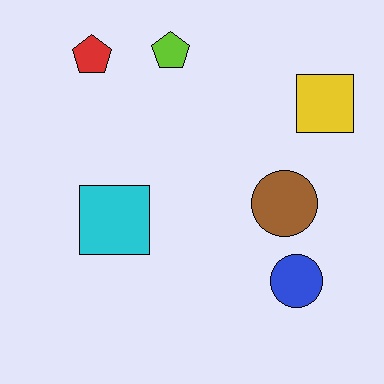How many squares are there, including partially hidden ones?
There are 2 squares.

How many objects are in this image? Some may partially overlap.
There are 6 objects.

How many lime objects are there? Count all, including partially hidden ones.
There is 1 lime object.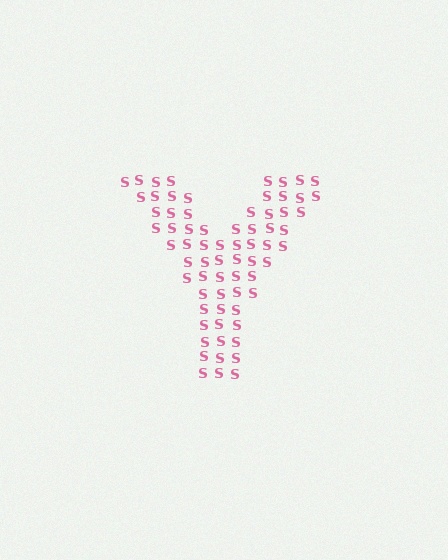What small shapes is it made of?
It is made of small letter S's.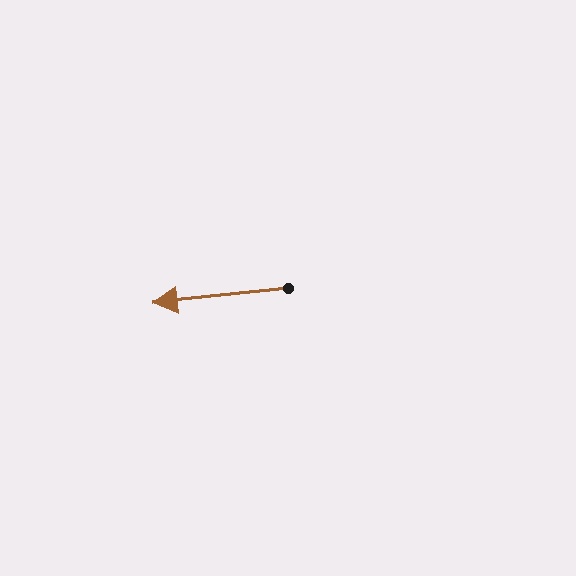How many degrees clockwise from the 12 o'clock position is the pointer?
Approximately 264 degrees.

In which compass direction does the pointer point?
West.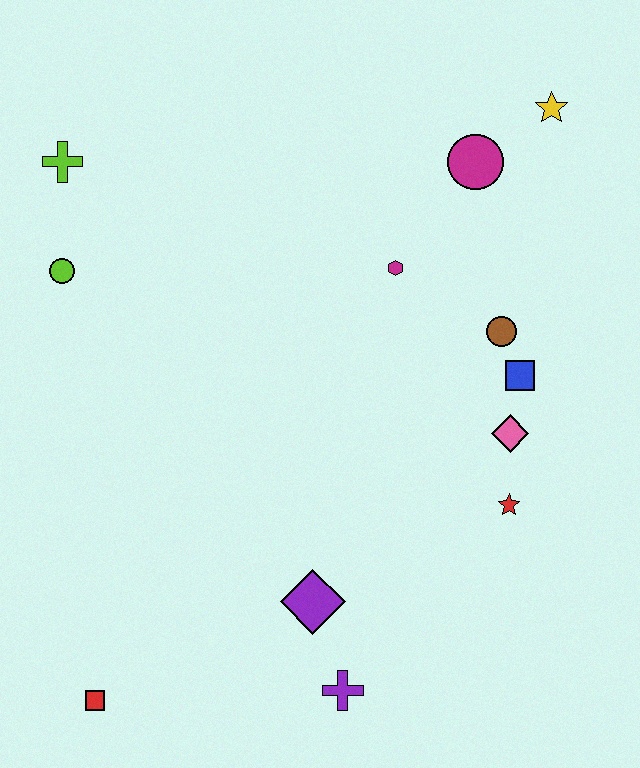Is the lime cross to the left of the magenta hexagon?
Yes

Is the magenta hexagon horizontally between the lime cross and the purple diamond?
No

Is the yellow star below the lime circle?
No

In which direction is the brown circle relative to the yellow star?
The brown circle is below the yellow star.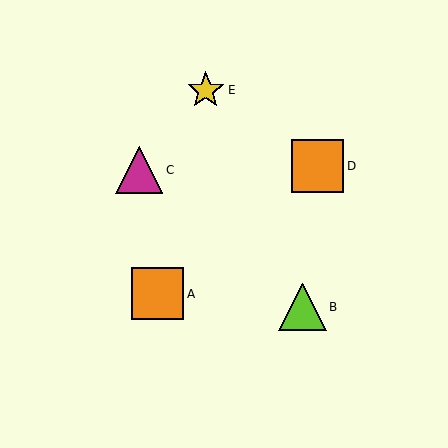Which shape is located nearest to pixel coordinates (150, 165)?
The magenta triangle (labeled C) at (139, 170) is nearest to that location.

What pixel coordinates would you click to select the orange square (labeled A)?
Click at (158, 294) to select the orange square A.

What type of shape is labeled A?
Shape A is an orange square.